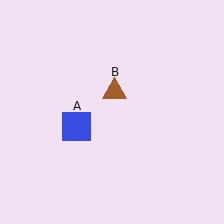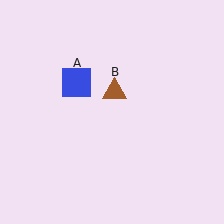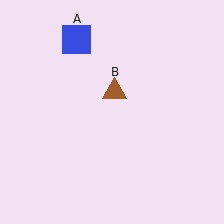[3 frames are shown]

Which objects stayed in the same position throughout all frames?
Brown triangle (object B) remained stationary.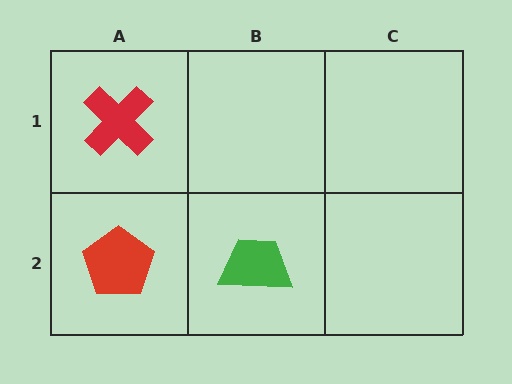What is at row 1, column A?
A red cross.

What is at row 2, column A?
A red pentagon.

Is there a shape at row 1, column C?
No, that cell is empty.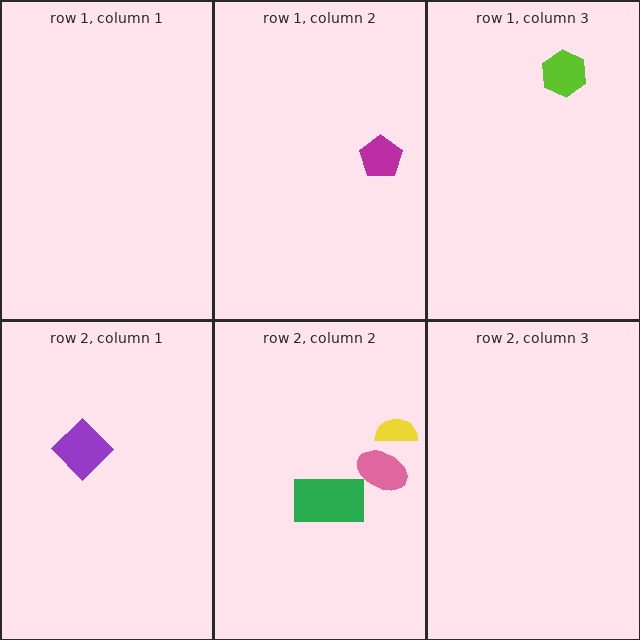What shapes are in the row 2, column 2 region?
The yellow semicircle, the green rectangle, the pink ellipse.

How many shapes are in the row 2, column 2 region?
3.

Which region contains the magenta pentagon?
The row 1, column 2 region.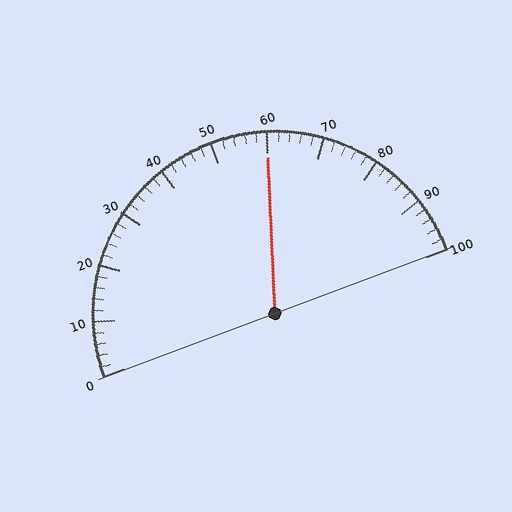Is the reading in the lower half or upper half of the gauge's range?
The reading is in the upper half of the range (0 to 100).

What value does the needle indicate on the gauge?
The needle indicates approximately 60.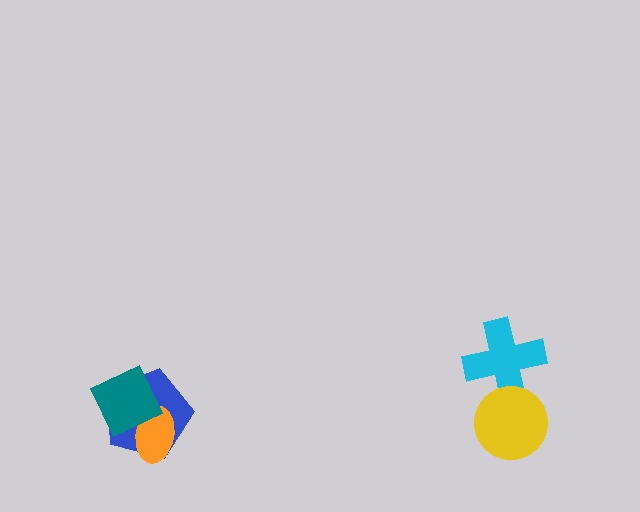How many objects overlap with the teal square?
2 objects overlap with the teal square.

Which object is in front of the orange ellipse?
The teal square is in front of the orange ellipse.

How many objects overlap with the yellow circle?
1 object overlaps with the yellow circle.